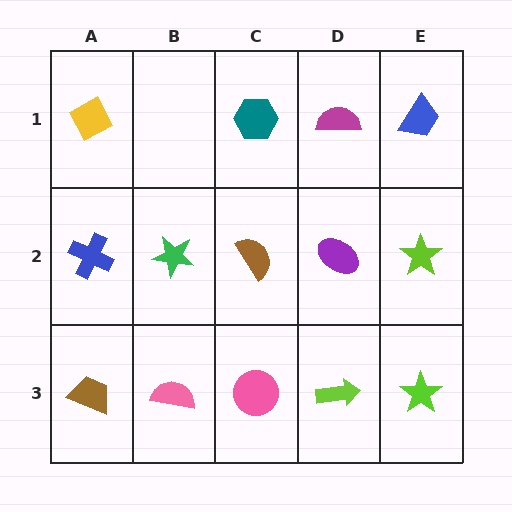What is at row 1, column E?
A blue trapezoid.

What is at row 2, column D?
A purple ellipse.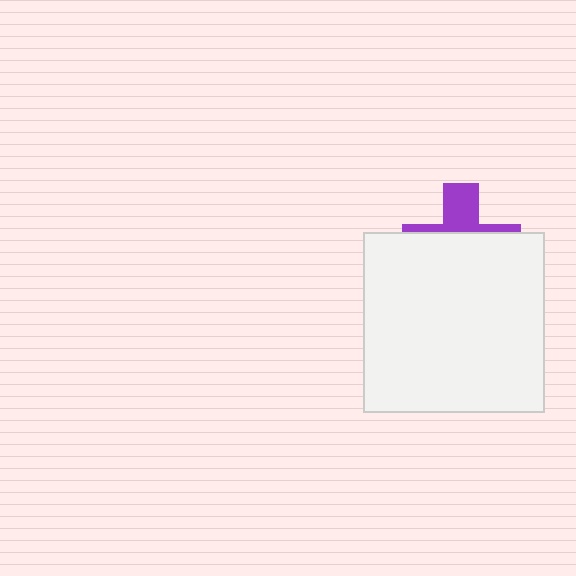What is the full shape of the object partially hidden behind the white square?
The partially hidden object is a purple cross.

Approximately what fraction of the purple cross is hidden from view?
Roughly 67% of the purple cross is hidden behind the white square.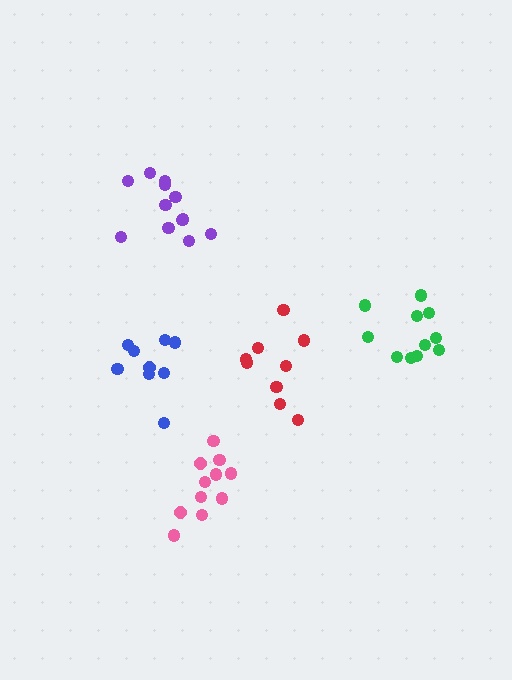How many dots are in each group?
Group 1: 9 dots, Group 2: 11 dots, Group 3: 11 dots, Group 4: 9 dots, Group 5: 12 dots (52 total).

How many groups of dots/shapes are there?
There are 5 groups.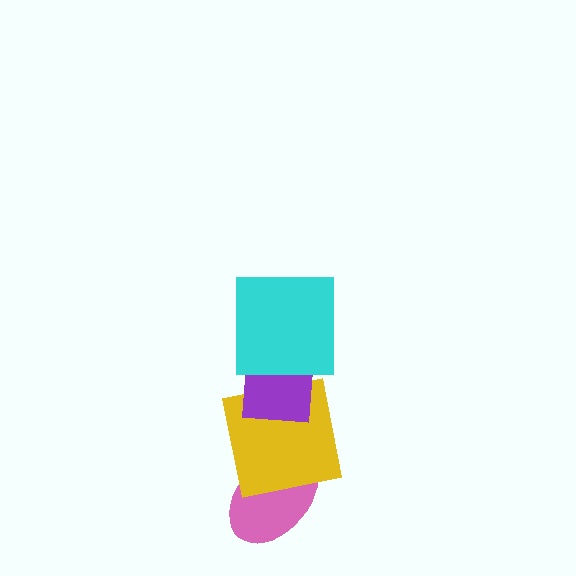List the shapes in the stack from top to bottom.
From top to bottom: the cyan square, the purple square, the yellow square, the pink ellipse.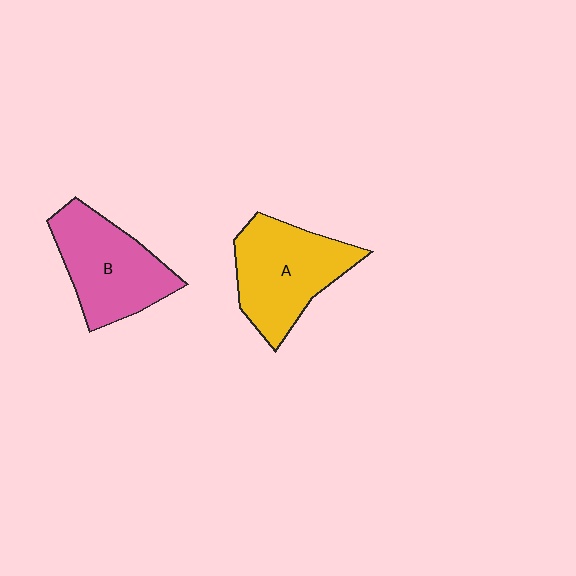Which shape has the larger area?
Shape A (yellow).